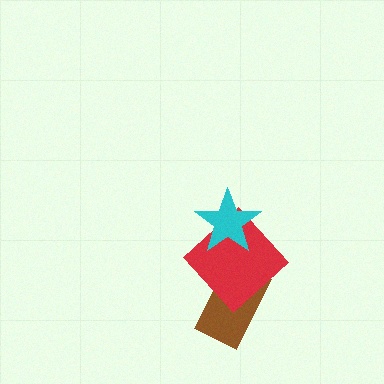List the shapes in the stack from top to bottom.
From top to bottom: the cyan star, the red diamond, the brown rectangle.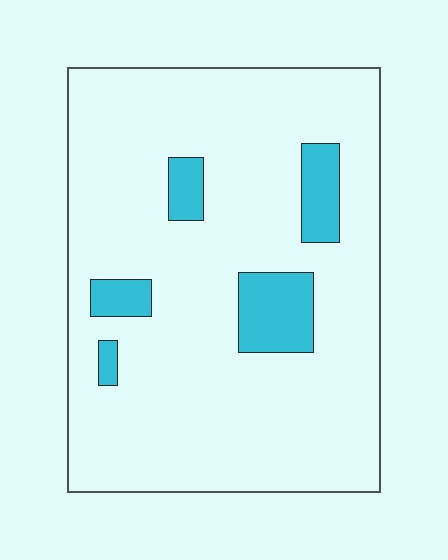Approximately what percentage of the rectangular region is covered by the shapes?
Approximately 10%.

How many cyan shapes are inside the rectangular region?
5.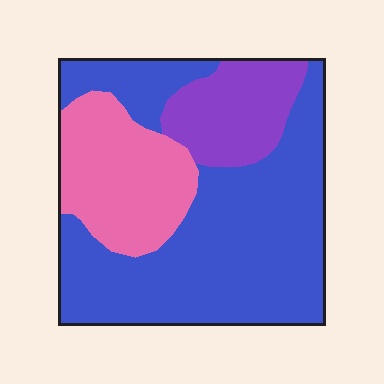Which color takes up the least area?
Purple, at roughly 15%.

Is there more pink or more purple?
Pink.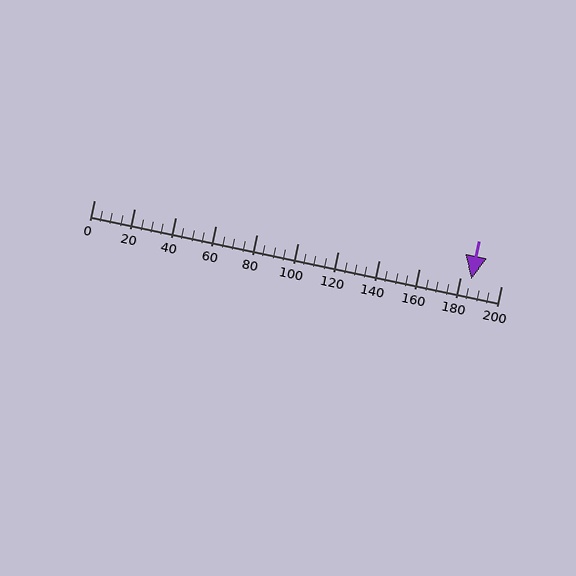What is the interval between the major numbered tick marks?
The major tick marks are spaced 20 units apart.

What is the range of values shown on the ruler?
The ruler shows values from 0 to 200.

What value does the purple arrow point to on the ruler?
The purple arrow points to approximately 186.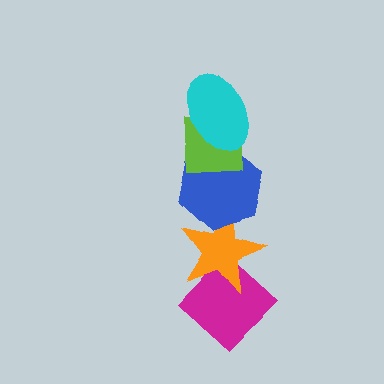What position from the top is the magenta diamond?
The magenta diamond is 5th from the top.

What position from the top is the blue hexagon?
The blue hexagon is 3rd from the top.